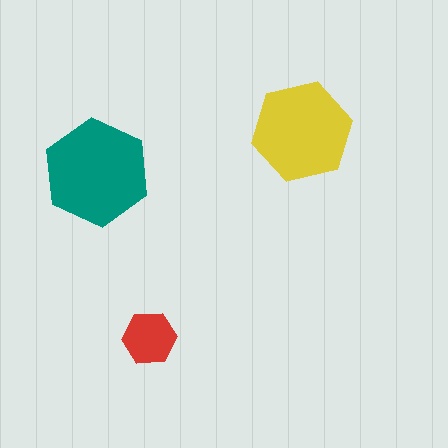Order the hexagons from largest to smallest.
the teal one, the yellow one, the red one.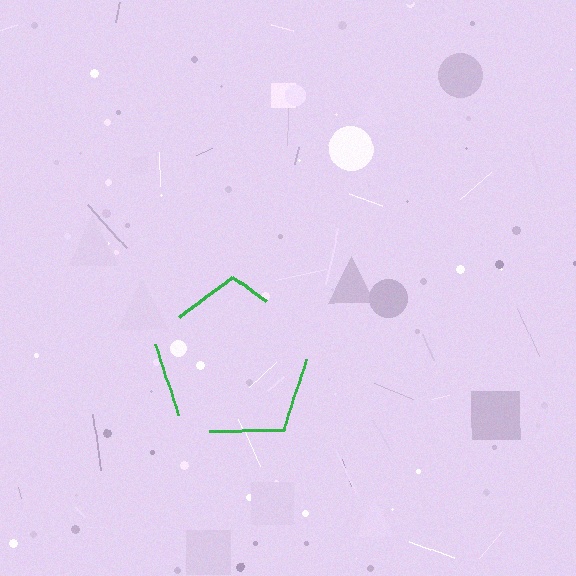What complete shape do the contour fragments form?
The contour fragments form a pentagon.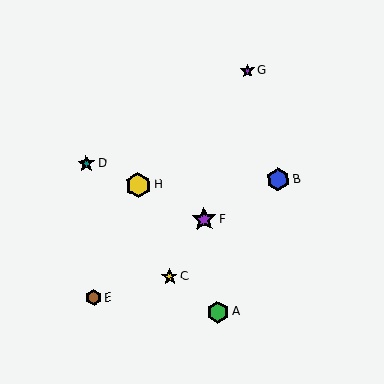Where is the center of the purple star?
The center of the purple star is at (247, 71).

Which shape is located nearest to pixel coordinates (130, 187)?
The yellow hexagon (labeled H) at (138, 185) is nearest to that location.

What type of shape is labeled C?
Shape C is a yellow star.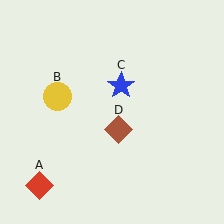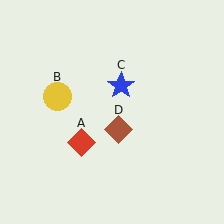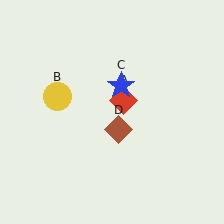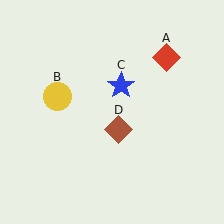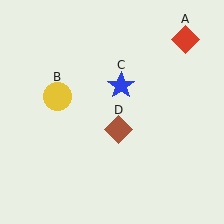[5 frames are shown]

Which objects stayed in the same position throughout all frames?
Yellow circle (object B) and blue star (object C) and brown diamond (object D) remained stationary.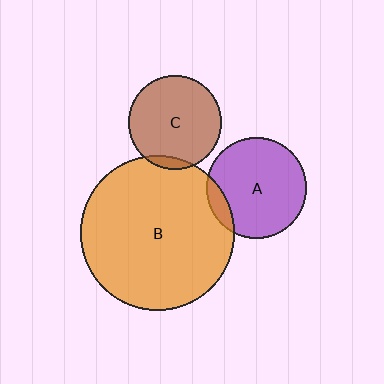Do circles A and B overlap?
Yes.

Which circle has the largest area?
Circle B (orange).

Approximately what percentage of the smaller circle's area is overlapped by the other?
Approximately 10%.